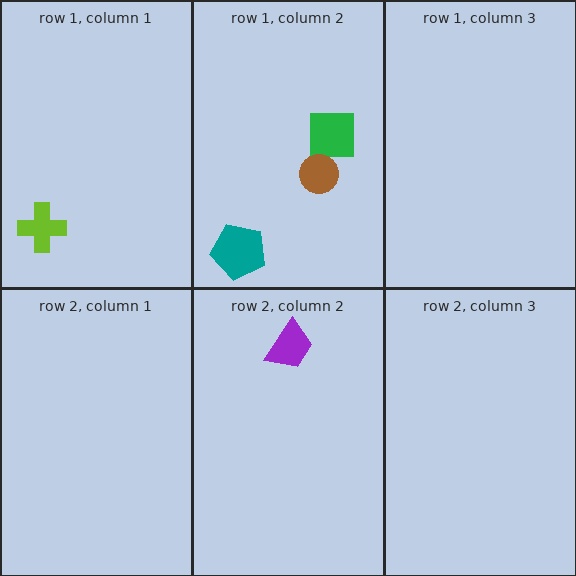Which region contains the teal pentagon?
The row 1, column 2 region.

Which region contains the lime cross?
The row 1, column 1 region.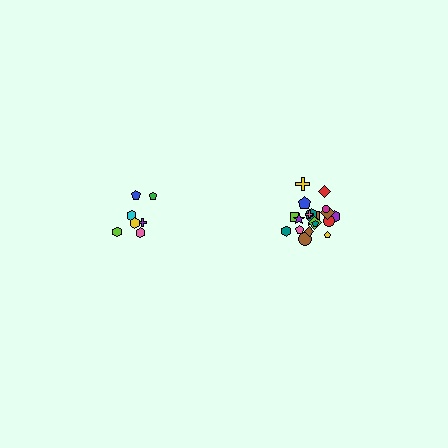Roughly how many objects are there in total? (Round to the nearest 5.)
Roughly 30 objects in total.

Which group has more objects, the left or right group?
The right group.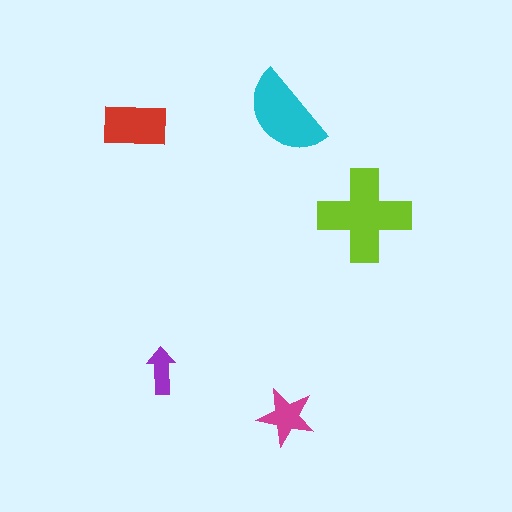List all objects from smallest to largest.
The purple arrow, the magenta star, the red rectangle, the cyan semicircle, the lime cross.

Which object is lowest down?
The magenta star is bottommost.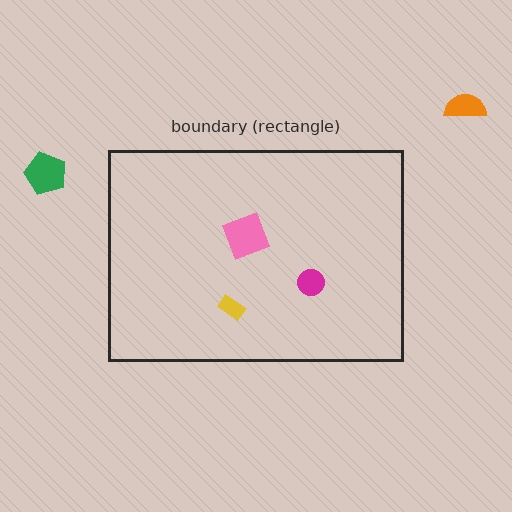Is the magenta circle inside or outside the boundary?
Inside.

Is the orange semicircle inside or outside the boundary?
Outside.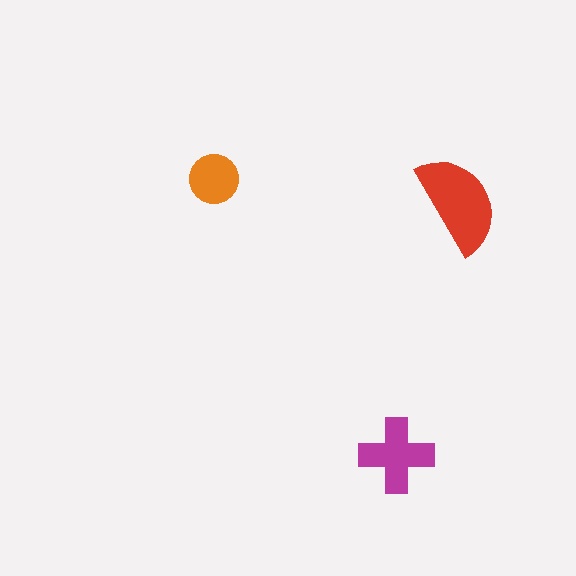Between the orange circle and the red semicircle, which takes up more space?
The red semicircle.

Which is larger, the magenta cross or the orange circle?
The magenta cross.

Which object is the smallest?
The orange circle.